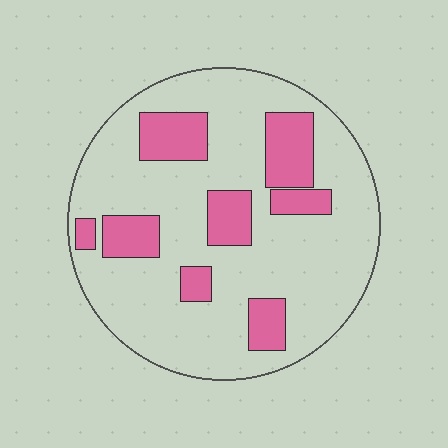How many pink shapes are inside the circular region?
8.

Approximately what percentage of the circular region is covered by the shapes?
Approximately 25%.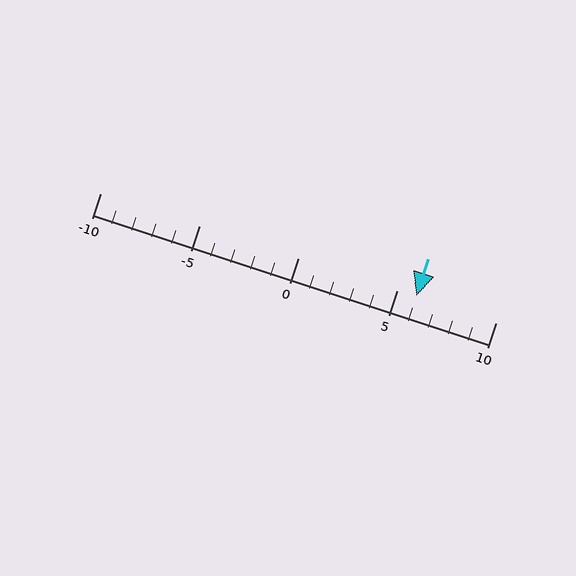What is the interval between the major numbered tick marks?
The major tick marks are spaced 5 units apart.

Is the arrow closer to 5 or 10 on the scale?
The arrow is closer to 5.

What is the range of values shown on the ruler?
The ruler shows values from -10 to 10.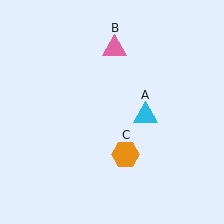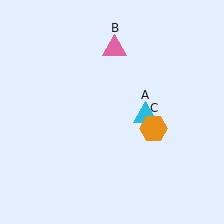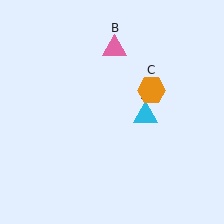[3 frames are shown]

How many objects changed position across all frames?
1 object changed position: orange hexagon (object C).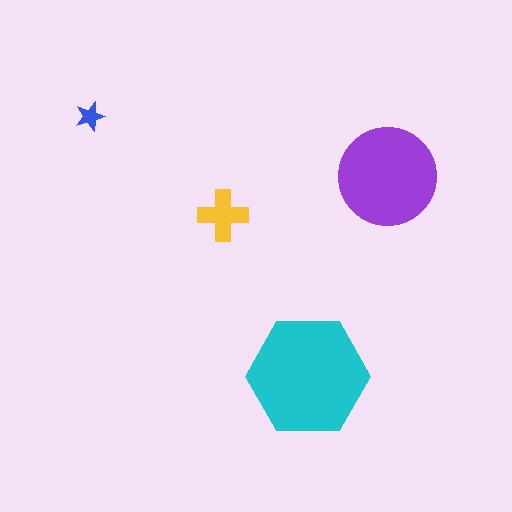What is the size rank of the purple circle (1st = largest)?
2nd.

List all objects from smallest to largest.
The blue star, the yellow cross, the purple circle, the cyan hexagon.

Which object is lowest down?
The cyan hexagon is bottommost.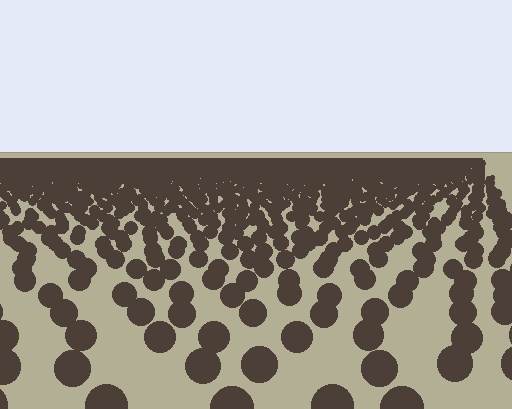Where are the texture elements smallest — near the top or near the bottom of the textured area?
Near the top.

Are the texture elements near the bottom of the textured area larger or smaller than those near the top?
Larger. Near the bottom, elements are closer to the viewer and appear at a bigger on-screen size.